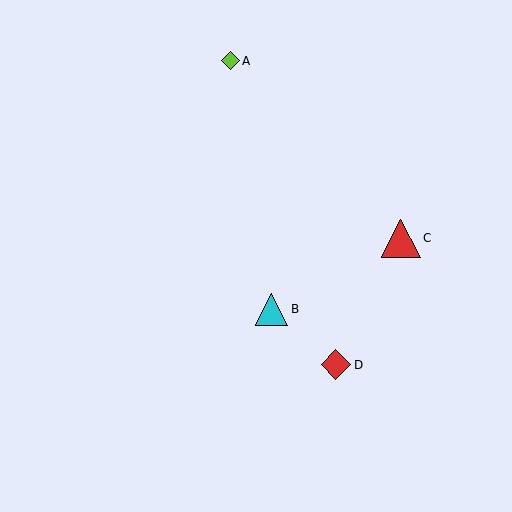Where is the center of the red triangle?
The center of the red triangle is at (401, 238).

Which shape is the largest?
The red triangle (labeled C) is the largest.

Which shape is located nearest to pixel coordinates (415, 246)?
The red triangle (labeled C) at (401, 238) is nearest to that location.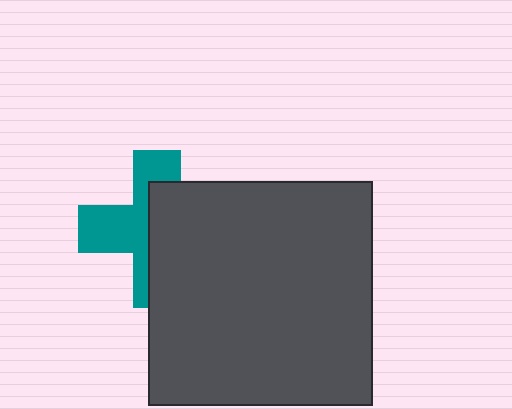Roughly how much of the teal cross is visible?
About half of it is visible (roughly 47%).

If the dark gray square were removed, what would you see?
You would see the complete teal cross.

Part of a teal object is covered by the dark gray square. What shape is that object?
It is a cross.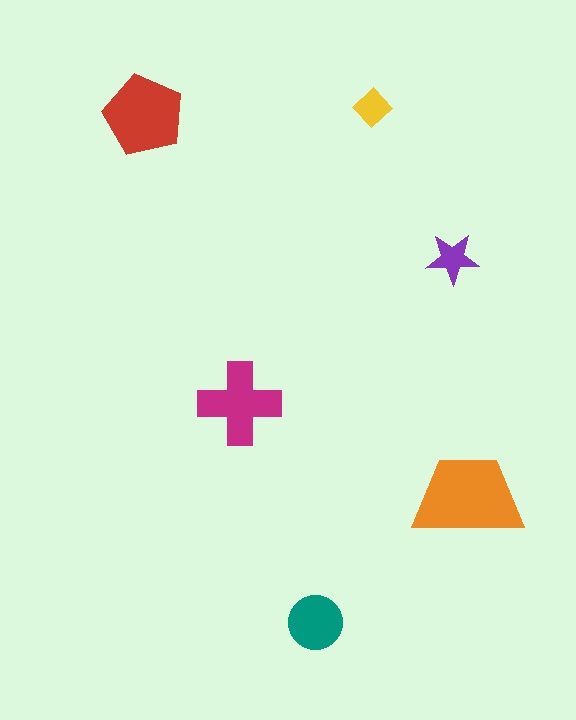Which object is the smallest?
The yellow diamond.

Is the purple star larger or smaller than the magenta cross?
Smaller.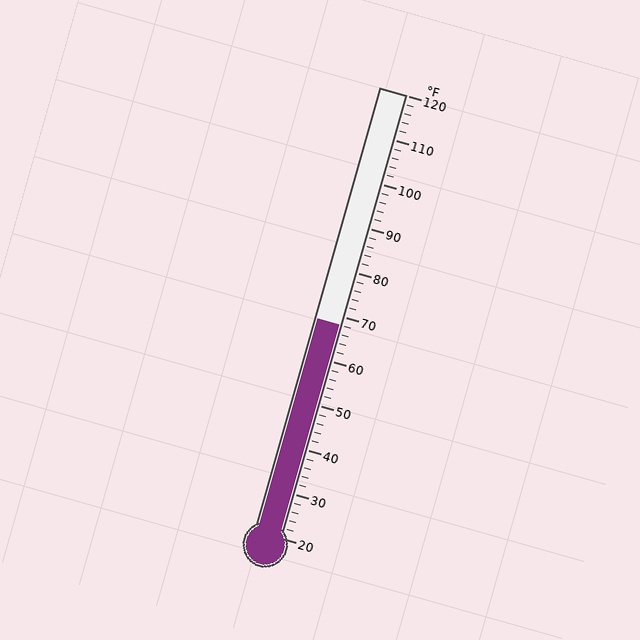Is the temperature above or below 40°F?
The temperature is above 40°F.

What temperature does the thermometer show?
The thermometer shows approximately 68°F.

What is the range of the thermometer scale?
The thermometer scale ranges from 20°F to 120°F.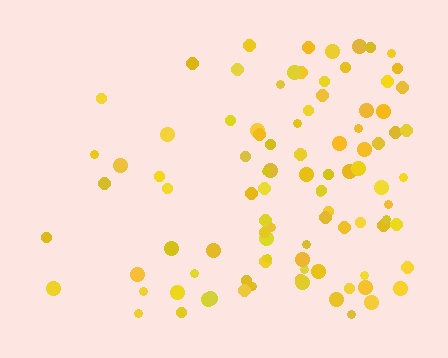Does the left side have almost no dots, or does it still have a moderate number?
Still a moderate number, just noticeably fewer than the right.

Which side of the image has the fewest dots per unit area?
The left.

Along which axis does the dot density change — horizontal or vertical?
Horizontal.